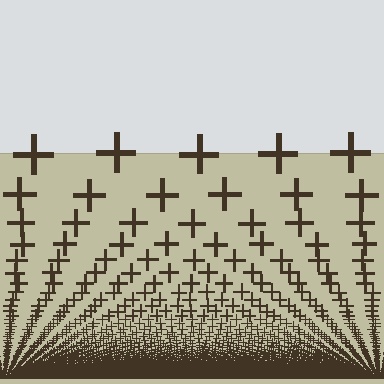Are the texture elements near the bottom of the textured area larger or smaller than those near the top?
Smaller. The gradient is inverted — elements near the bottom are smaller and denser.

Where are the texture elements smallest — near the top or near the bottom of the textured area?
Near the bottom.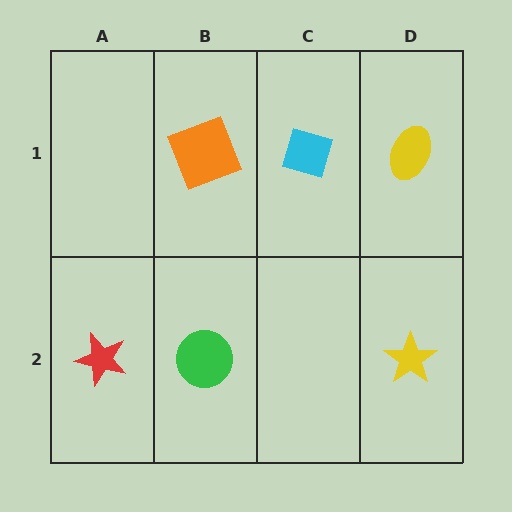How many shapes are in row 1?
3 shapes.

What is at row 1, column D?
A yellow ellipse.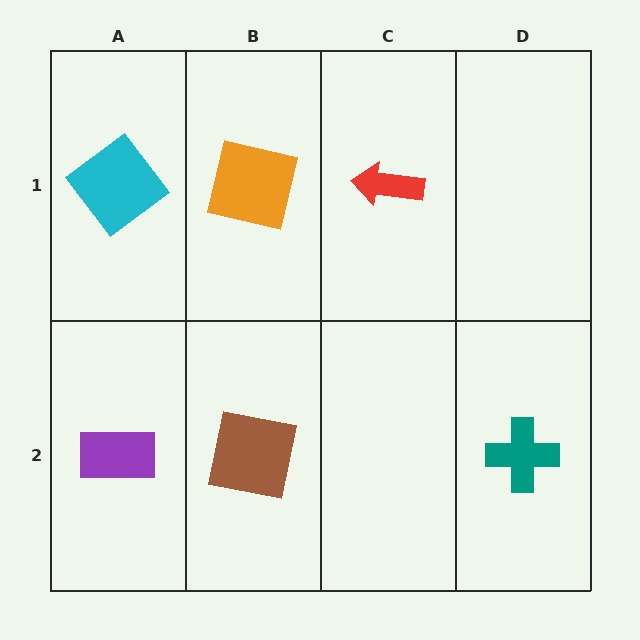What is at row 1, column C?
A red arrow.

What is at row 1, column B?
An orange square.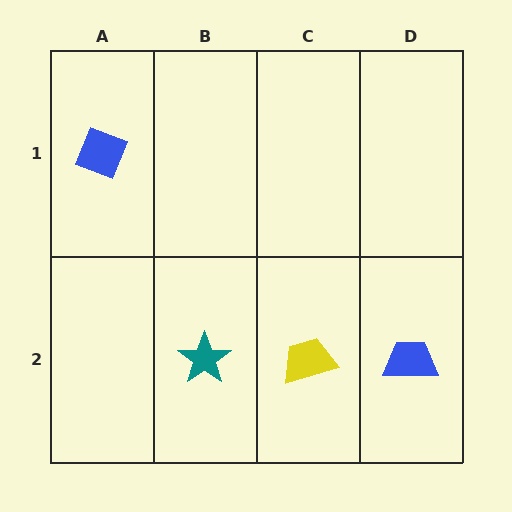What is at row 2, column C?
A yellow trapezoid.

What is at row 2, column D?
A blue trapezoid.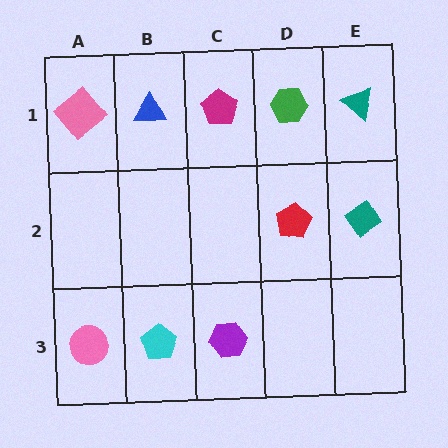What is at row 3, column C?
A purple hexagon.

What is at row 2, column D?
A red pentagon.